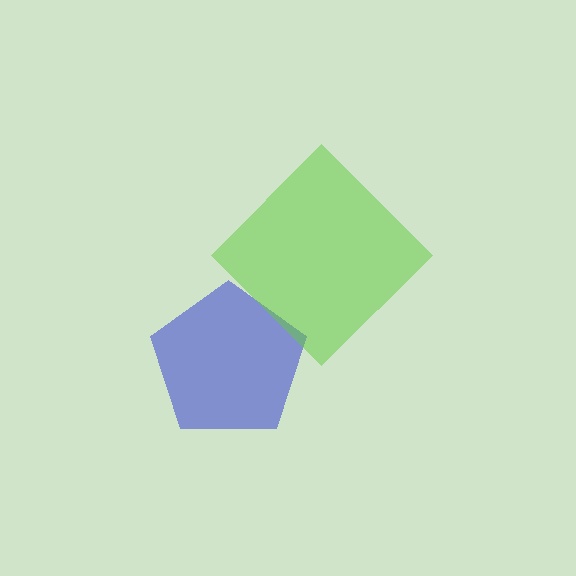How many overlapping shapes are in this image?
There are 2 overlapping shapes in the image.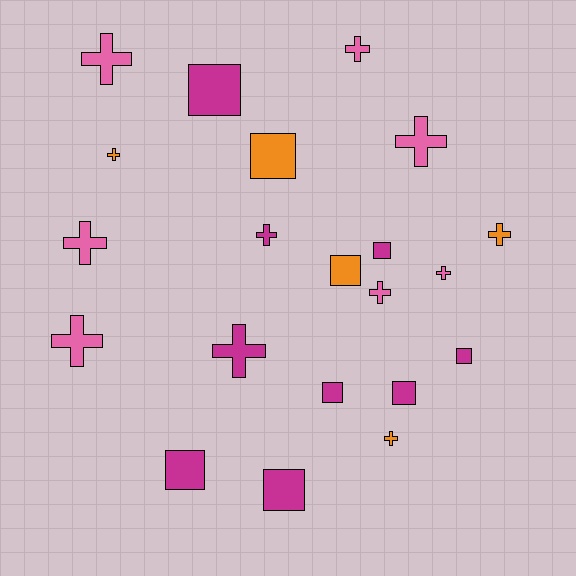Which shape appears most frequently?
Cross, with 12 objects.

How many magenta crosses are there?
There are 2 magenta crosses.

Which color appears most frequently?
Magenta, with 9 objects.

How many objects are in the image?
There are 21 objects.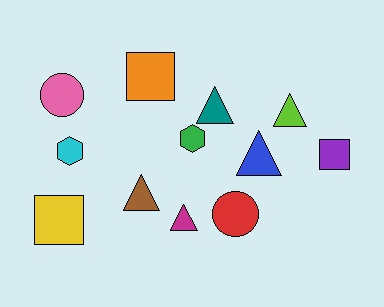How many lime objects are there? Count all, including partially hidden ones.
There is 1 lime object.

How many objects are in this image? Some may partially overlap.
There are 12 objects.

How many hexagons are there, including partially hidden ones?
There are 2 hexagons.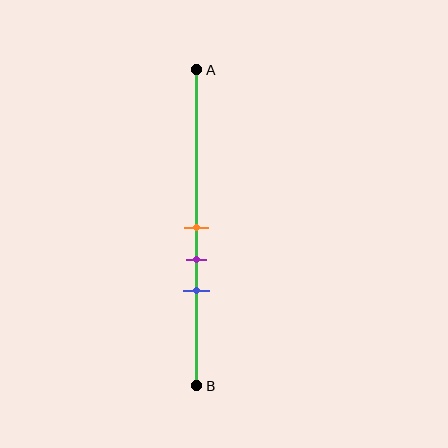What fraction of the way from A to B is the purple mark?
The purple mark is approximately 60% (0.6) of the way from A to B.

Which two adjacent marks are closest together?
The orange and purple marks are the closest adjacent pair.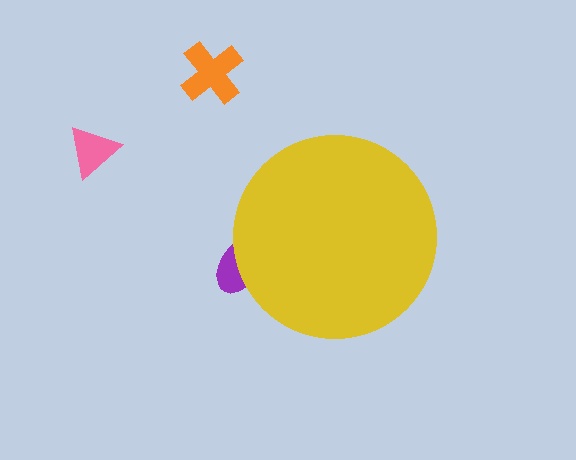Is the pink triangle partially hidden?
No, the pink triangle is fully visible.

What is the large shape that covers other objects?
A yellow circle.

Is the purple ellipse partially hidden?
Yes, the purple ellipse is partially hidden behind the yellow circle.